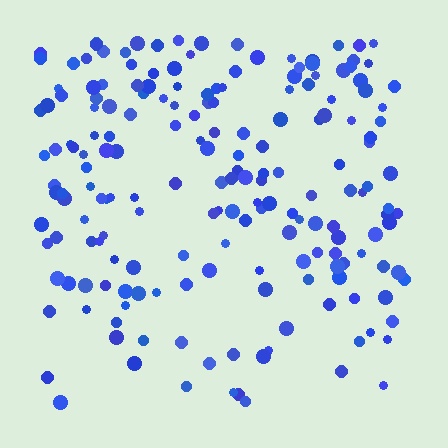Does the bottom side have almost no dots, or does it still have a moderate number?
Still a moderate number, just noticeably fewer than the top.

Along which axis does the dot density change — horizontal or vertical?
Vertical.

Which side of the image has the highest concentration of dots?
The top.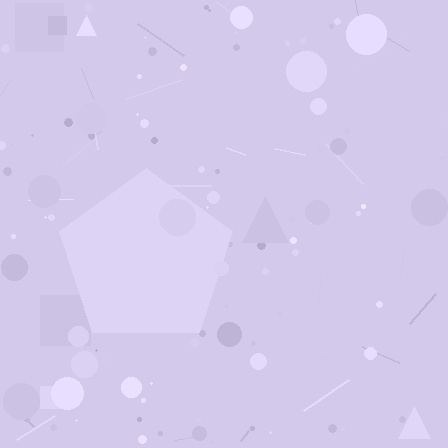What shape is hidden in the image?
A pentagon is hidden in the image.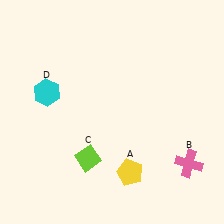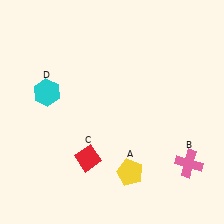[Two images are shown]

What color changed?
The diamond (C) changed from lime in Image 1 to red in Image 2.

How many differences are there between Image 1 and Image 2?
There is 1 difference between the two images.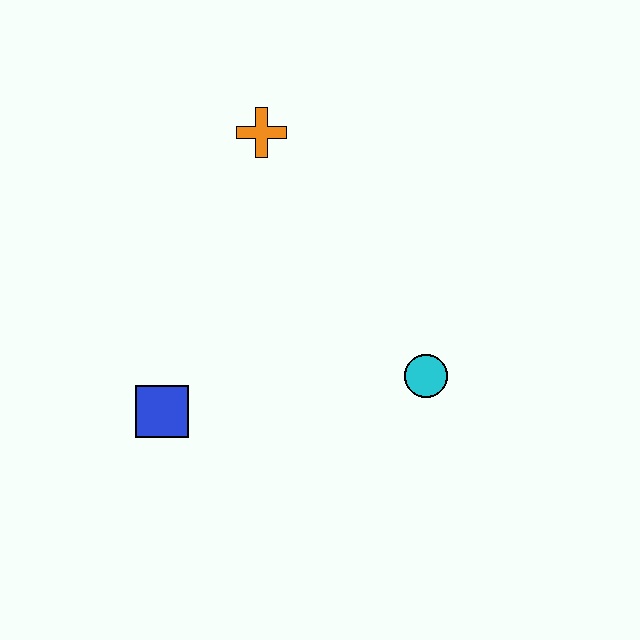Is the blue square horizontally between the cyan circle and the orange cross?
No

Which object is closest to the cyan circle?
The blue square is closest to the cyan circle.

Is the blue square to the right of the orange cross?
No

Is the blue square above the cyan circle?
No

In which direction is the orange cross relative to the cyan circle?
The orange cross is above the cyan circle.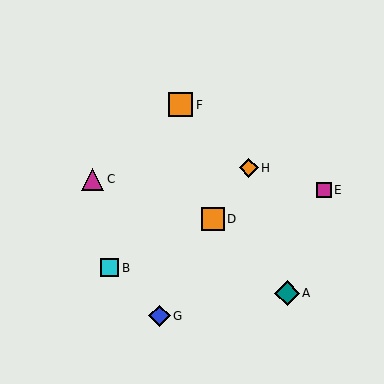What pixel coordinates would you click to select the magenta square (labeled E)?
Click at (324, 190) to select the magenta square E.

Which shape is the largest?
The orange square (labeled F) is the largest.